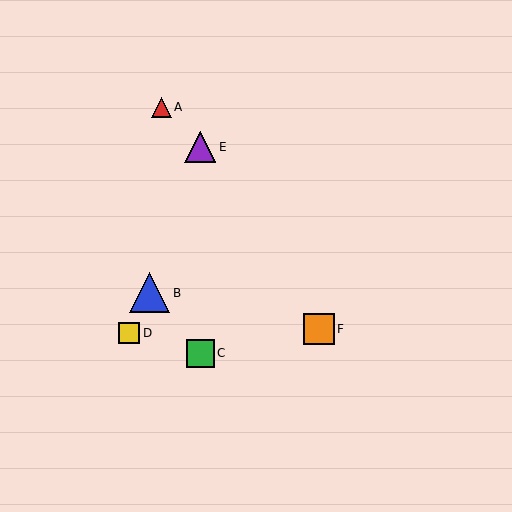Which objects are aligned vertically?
Objects C, E are aligned vertically.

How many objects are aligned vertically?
2 objects (C, E) are aligned vertically.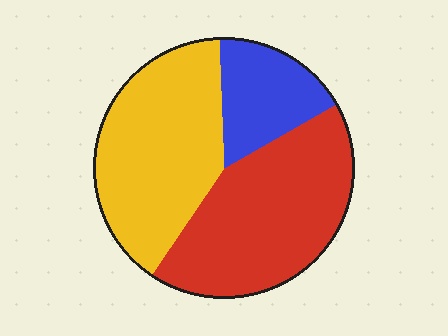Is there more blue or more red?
Red.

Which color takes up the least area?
Blue, at roughly 15%.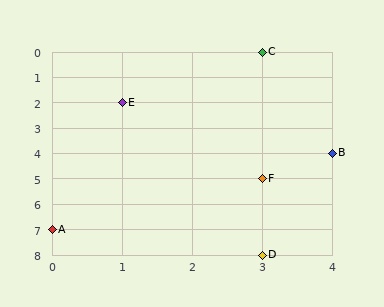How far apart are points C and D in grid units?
Points C and D are 8 rows apart.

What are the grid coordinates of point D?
Point D is at grid coordinates (3, 8).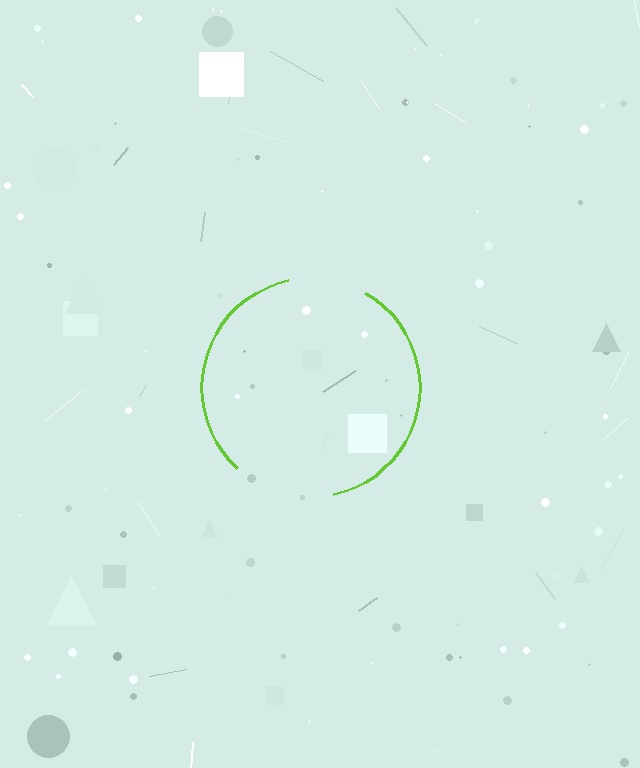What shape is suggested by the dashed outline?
The dashed outline suggests a circle.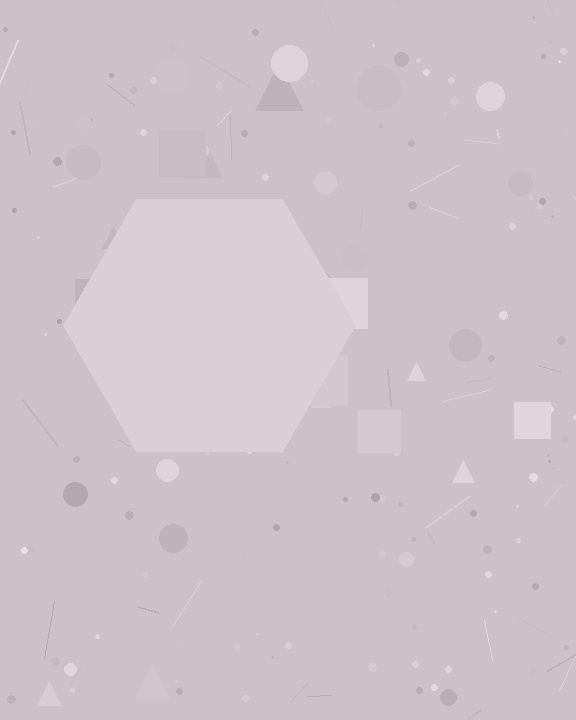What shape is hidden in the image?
A hexagon is hidden in the image.